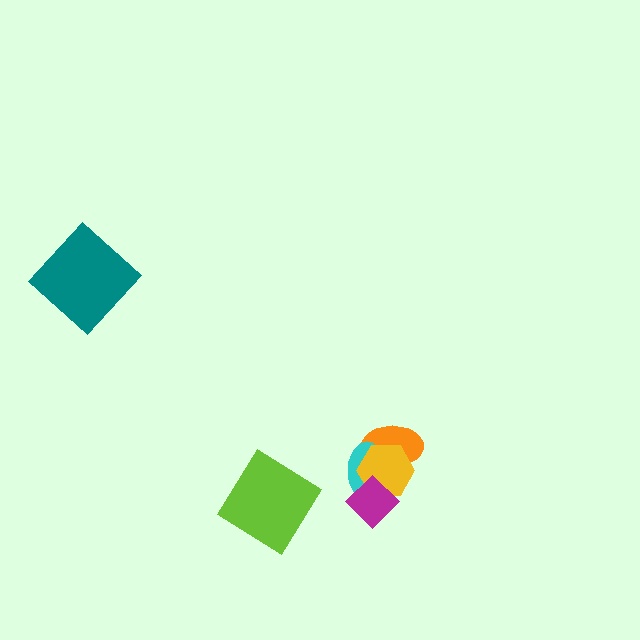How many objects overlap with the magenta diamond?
2 objects overlap with the magenta diamond.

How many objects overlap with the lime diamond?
0 objects overlap with the lime diamond.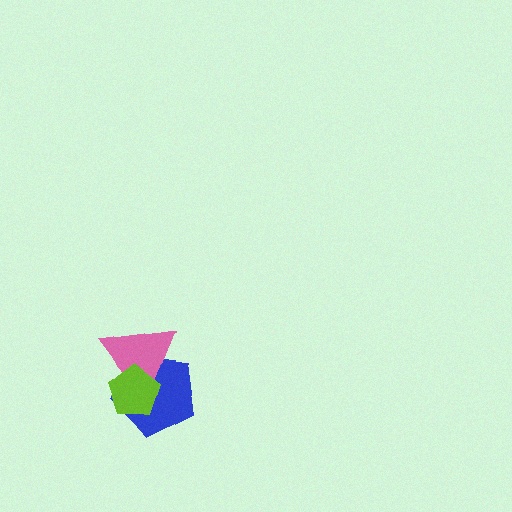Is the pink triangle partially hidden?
Yes, it is partially covered by another shape.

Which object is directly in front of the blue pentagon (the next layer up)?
The pink triangle is directly in front of the blue pentagon.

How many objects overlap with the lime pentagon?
2 objects overlap with the lime pentagon.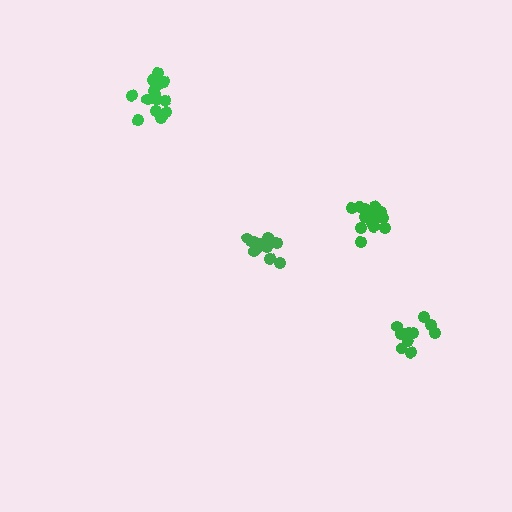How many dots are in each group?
Group 1: 12 dots, Group 2: 16 dots, Group 3: 13 dots, Group 4: 15 dots (56 total).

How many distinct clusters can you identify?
There are 4 distinct clusters.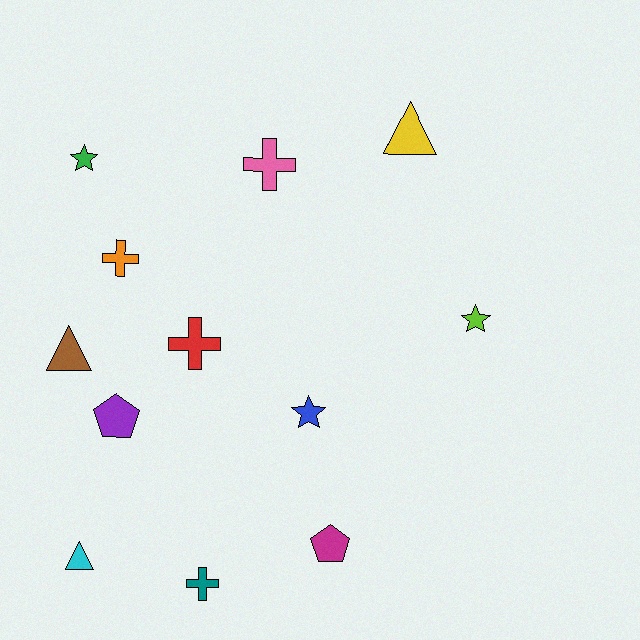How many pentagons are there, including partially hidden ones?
There are 2 pentagons.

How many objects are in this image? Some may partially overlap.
There are 12 objects.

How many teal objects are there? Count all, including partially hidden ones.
There is 1 teal object.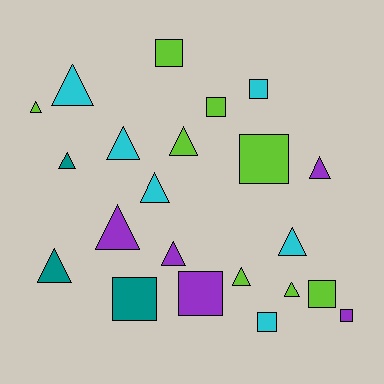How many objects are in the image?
There are 22 objects.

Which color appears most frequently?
Lime, with 8 objects.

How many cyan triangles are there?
There are 4 cyan triangles.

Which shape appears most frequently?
Triangle, with 13 objects.